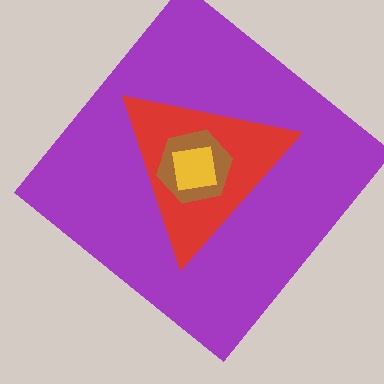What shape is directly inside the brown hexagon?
The yellow square.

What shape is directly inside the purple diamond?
The red triangle.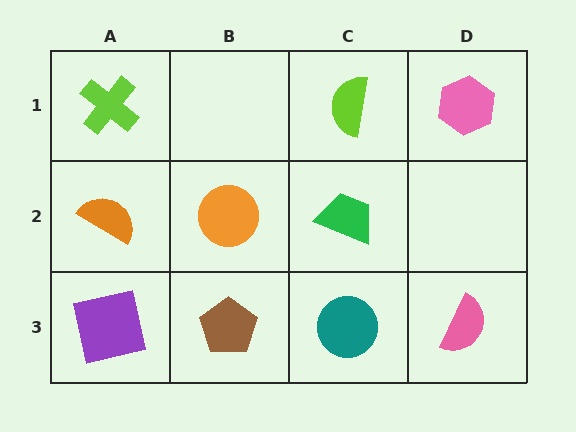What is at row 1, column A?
A lime cross.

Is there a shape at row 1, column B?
No, that cell is empty.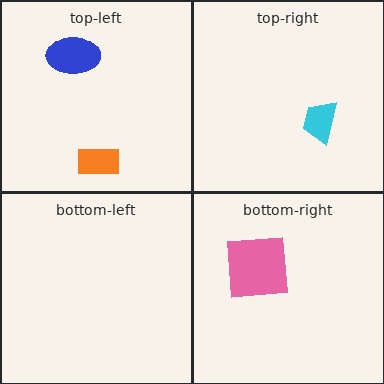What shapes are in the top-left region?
The blue ellipse, the orange rectangle.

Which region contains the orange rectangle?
The top-left region.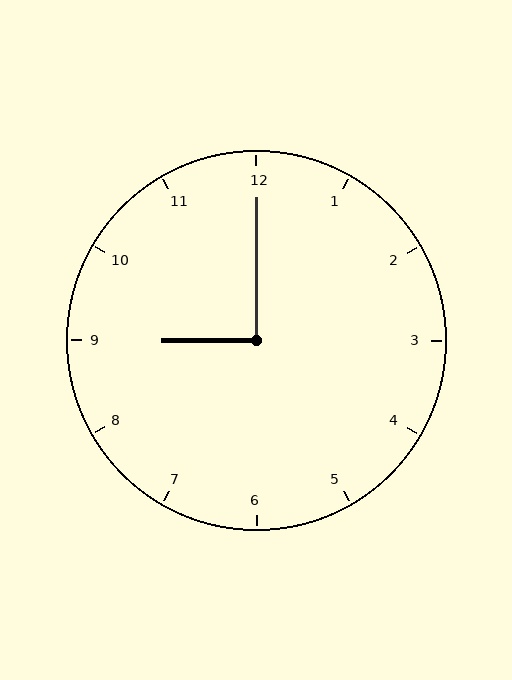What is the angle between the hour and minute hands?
Approximately 90 degrees.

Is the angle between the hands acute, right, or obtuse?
It is right.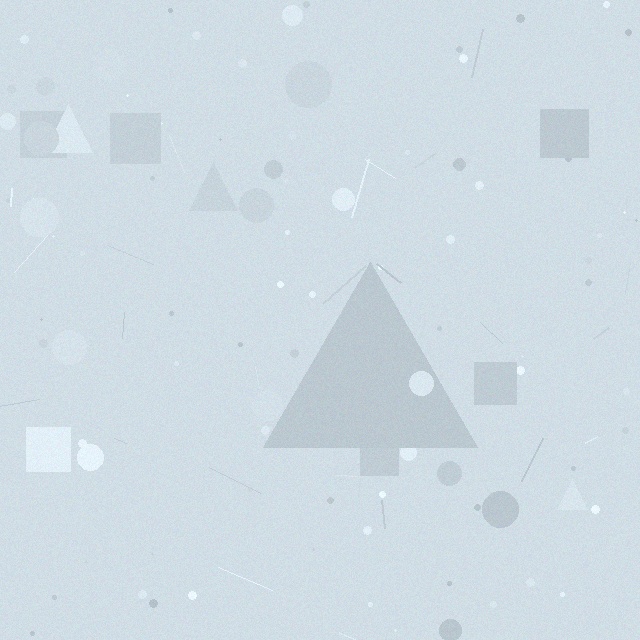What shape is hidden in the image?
A triangle is hidden in the image.